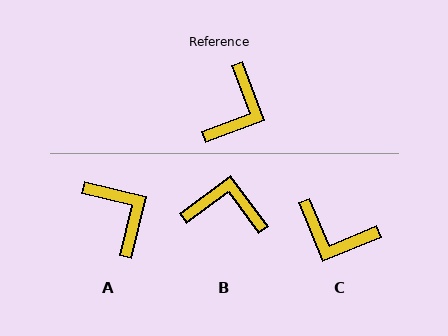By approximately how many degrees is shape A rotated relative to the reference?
Approximately 56 degrees counter-clockwise.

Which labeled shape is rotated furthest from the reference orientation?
B, about 106 degrees away.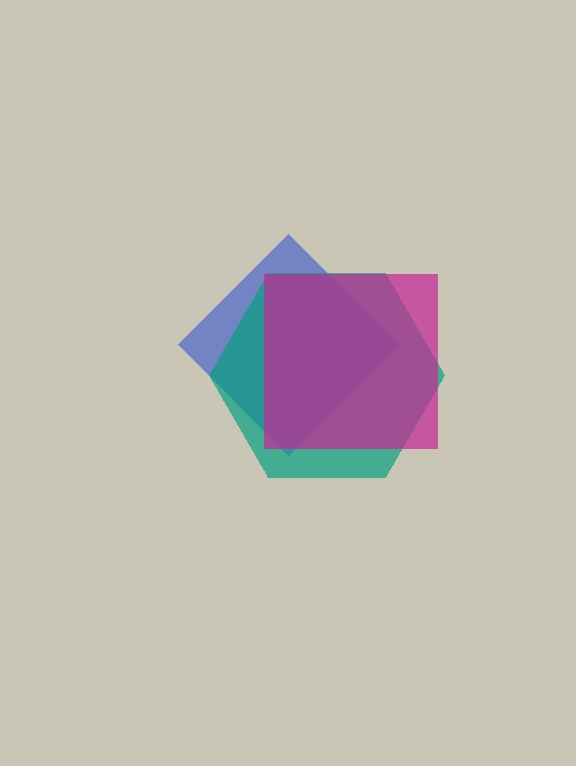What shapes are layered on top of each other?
The layered shapes are: a blue diamond, a teal hexagon, a magenta square.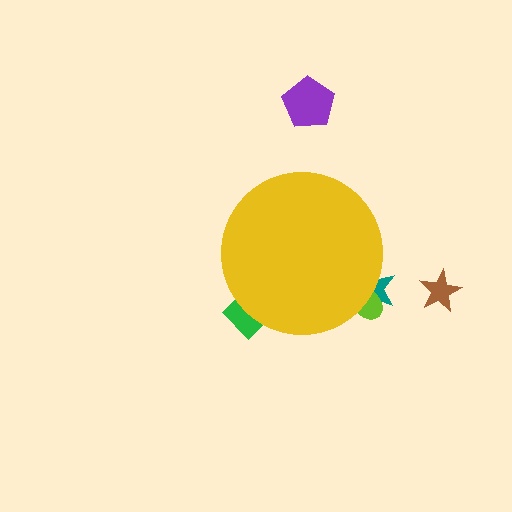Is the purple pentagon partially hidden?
No, the purple pentagon is fully visible.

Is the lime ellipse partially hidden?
Yes, the lime ellipse is partially hidden behind the yellow circle.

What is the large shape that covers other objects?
A yellow circle.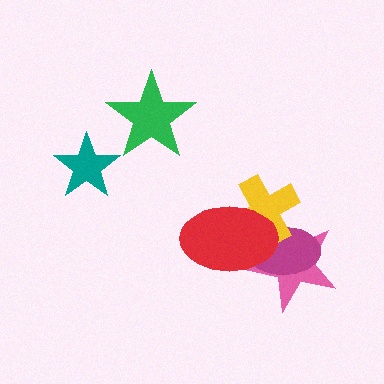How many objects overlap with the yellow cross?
3 objects overlap with the yellow cross.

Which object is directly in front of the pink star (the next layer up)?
The magenta ellipse is directly in front of the pink star.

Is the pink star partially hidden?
Yes, it is partially covered by another shape.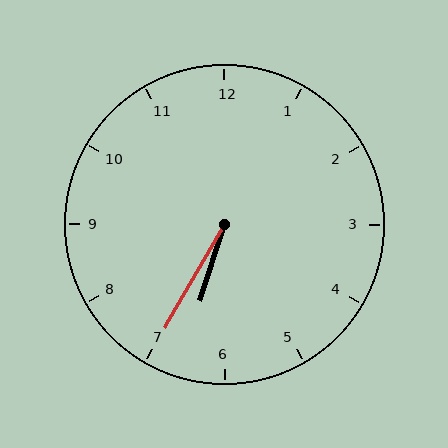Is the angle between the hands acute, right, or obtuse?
It is acute.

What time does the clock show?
6:35.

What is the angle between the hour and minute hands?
Approximately 12 degrees.